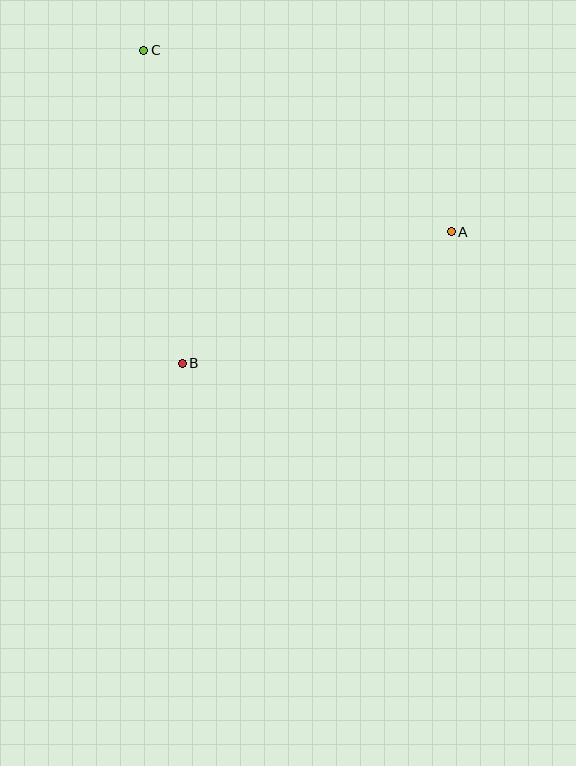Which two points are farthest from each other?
Points A and C are farthest from each other.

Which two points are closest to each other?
Points A and B are closest to each other.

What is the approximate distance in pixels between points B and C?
The distance between B and C is approximately 315 pixels.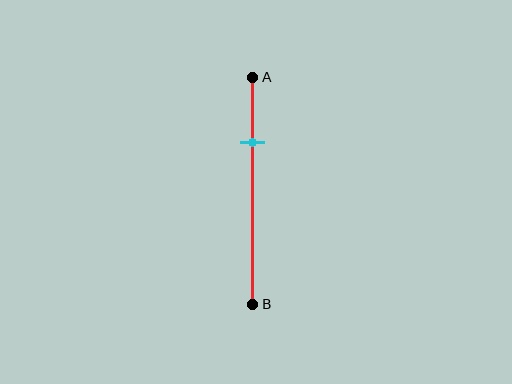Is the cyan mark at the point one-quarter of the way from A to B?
No, the mark is at about 30% from A, not at the 25% one-quarter point.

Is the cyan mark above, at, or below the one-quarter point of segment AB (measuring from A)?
The cyan mark is below the one-quarter point of segment AB.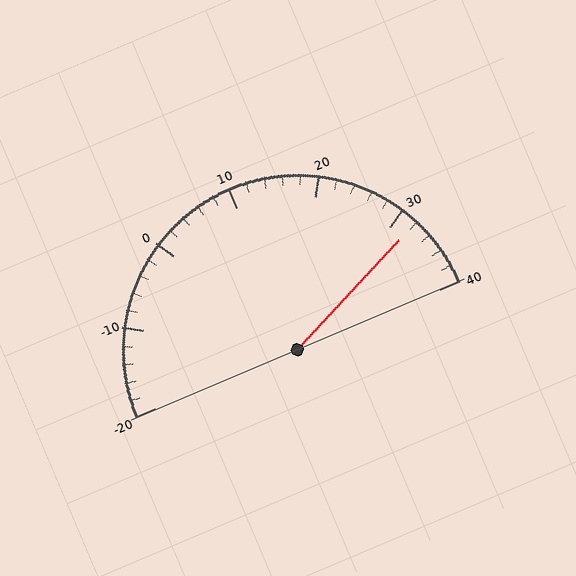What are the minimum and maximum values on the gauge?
The gauge ranges from -20 to 40.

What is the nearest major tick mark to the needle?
The nearest major tick mark is 30.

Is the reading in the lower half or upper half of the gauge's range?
The reading is in the upper half of the range (-20 to 40).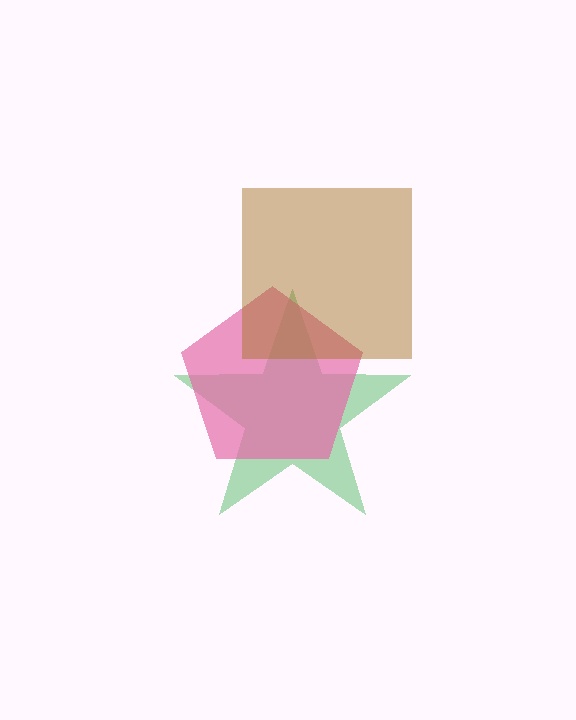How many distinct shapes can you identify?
There are 3 distinct shapes: a green star, a pink pentagon, a brown square.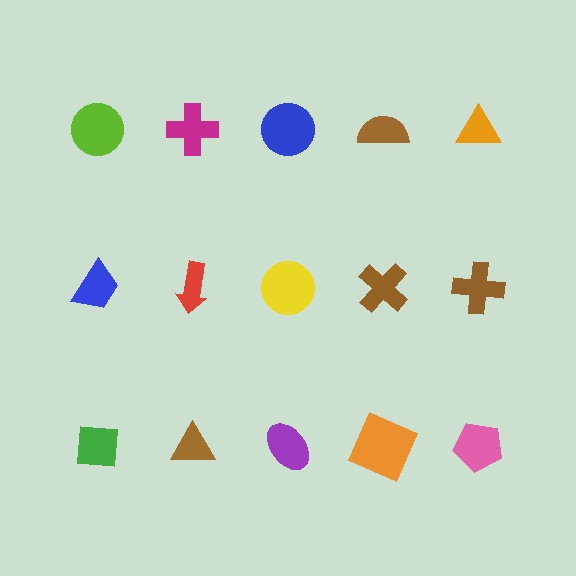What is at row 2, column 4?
A brown cross.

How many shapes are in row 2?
5 shapes.